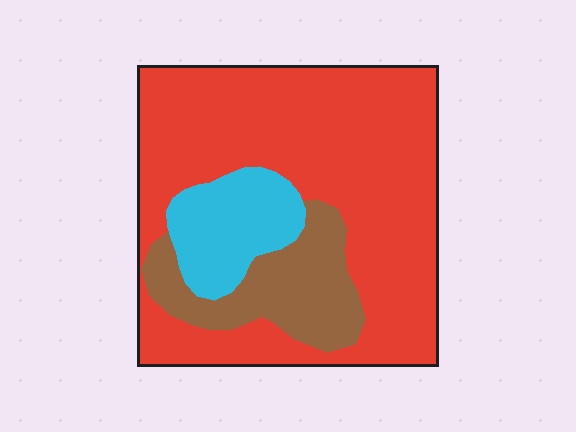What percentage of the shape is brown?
Brown covers 18% of the shape.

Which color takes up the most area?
Red, at roughly 70%.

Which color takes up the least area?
Cyan, at roughly 15%.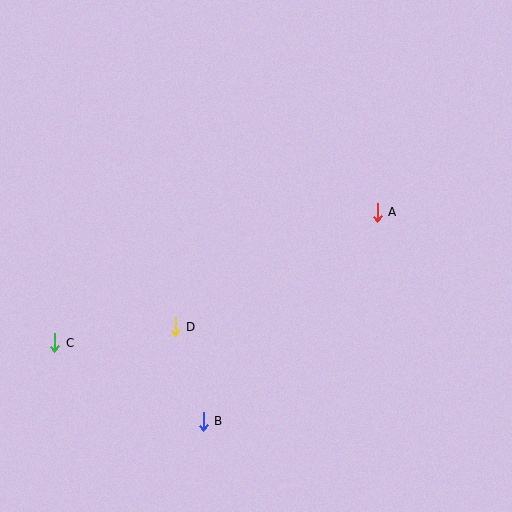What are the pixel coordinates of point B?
Point B is at (203, 421).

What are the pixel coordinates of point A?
Point A is at (377, 212).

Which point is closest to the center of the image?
Point D at (175, 327) is closest to the center.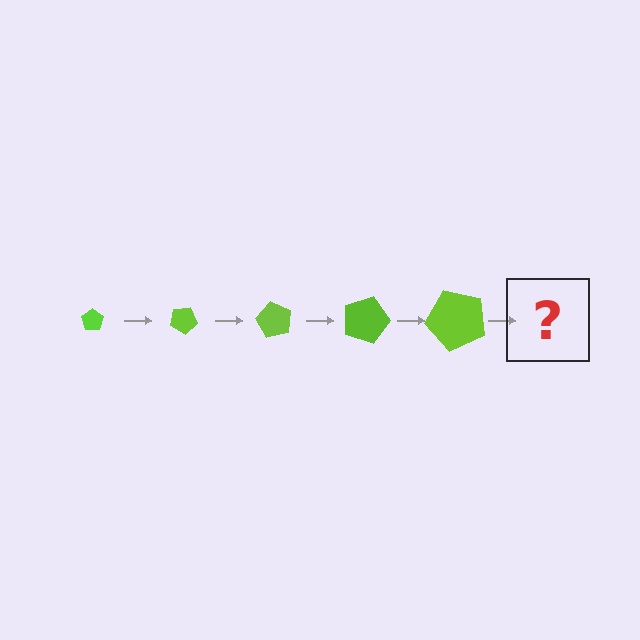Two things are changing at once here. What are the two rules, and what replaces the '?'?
The two rules are that the pentagon grows larger each step and it rotates 30 degrees each step. The '?' should be a pentagon, larger than the previous one and rotated 150 degrees from the start.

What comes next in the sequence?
The next element should be a pentagon, larger than the previous one and rotated 150 degrees from the start.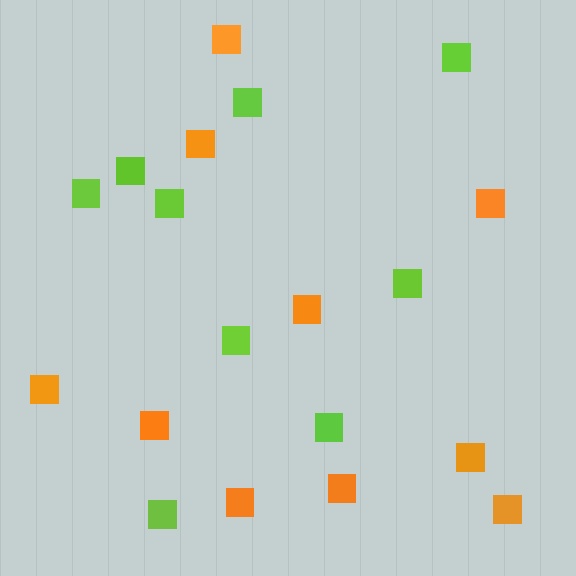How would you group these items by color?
There are 2 groups: one group of orange squares (10) and one group of lime squares (9).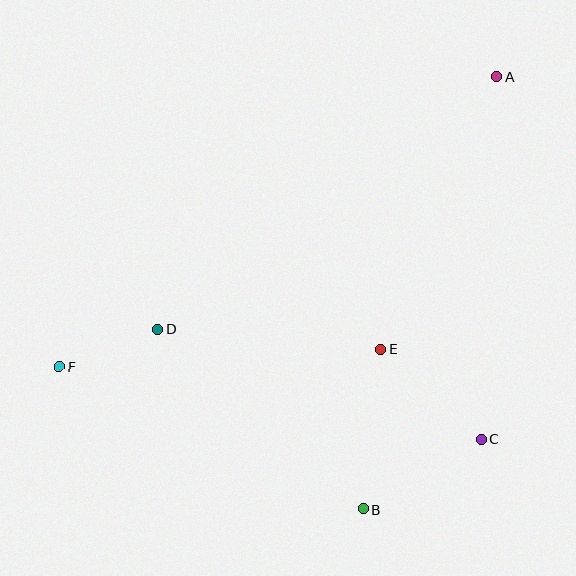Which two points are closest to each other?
Points D and F are closest to each other.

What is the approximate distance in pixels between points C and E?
The distance between C and E is approximately 136 pixels.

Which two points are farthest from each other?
Points A and F are farthest from each other.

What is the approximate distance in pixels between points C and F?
The distance between C and F is approximately 429 pixels.